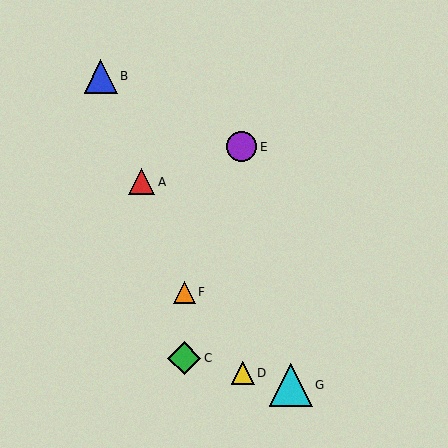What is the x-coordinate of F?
Object F is at x≈184.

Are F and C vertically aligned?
Yes, both are at x≈184.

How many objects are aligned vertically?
2 objects (C, F) are aligned vertically.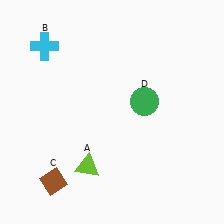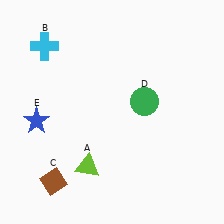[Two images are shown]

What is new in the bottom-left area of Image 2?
A blue star (E) was added in the bottom-left area of Image 2.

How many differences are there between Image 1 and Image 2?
There is 1 difference between the two images.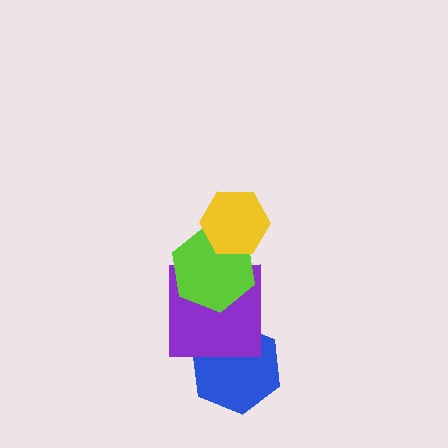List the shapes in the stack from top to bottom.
From top to bottom: the yellow hexagon, the lime hexagon, the purple square, the blue hexagon.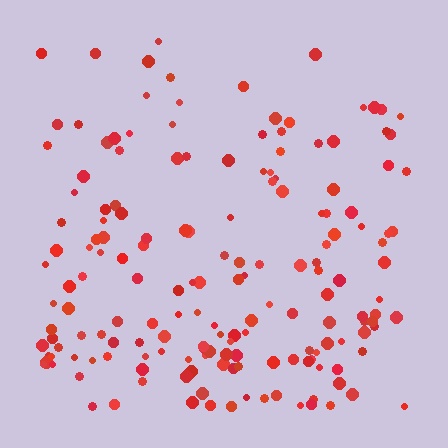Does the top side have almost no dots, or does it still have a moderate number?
Still a moderate number, just noticeably fewer than the bottom.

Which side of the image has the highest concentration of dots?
The bottom.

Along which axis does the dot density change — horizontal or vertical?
Vertical.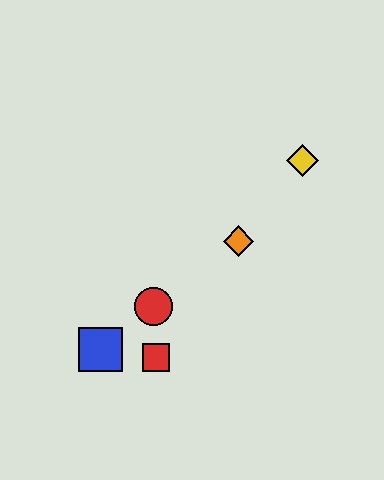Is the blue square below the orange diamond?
Yes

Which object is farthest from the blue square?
The yellow diamond is farthest from the blue square.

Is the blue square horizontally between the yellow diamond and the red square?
No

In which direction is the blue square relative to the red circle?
The blue square is to the left of the red circle.